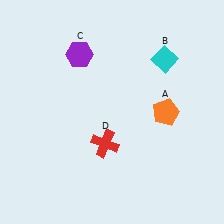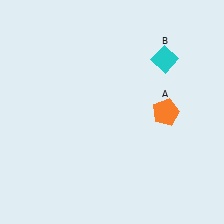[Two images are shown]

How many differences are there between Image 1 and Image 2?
There are 2 differences between the two images.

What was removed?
The purple hexagon (C), the red cross (D) were removed in Image 2.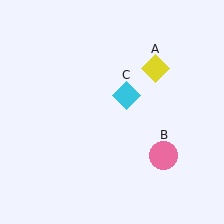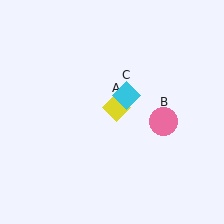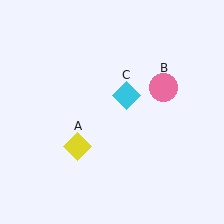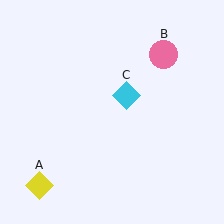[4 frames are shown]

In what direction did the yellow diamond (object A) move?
The yellow diamond (object A) moved down and to the left.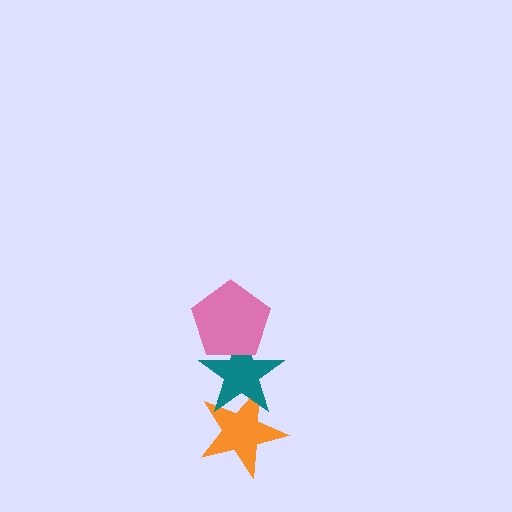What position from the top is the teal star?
The teal star is 2nd from the top.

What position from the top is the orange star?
The orange star is 3rd from the top.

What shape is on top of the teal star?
The pink pentagon is on top of the teal star.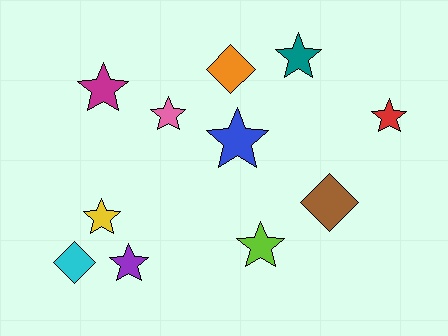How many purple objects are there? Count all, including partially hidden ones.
There is 1 purple object.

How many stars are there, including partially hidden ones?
There are 8 stars.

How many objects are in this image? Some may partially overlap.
There are 11 objects.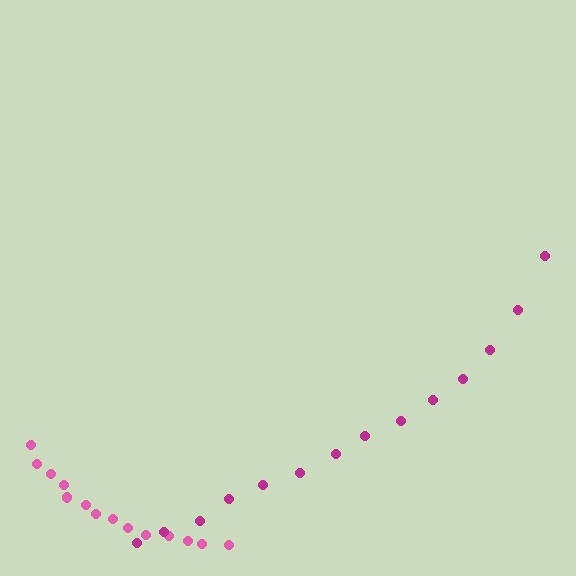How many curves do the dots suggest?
There are 2 distinct paths.